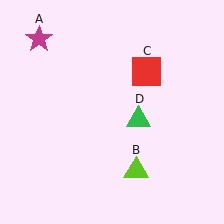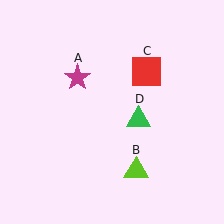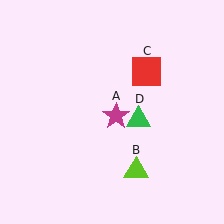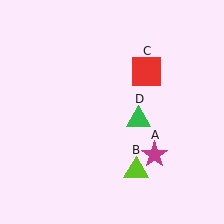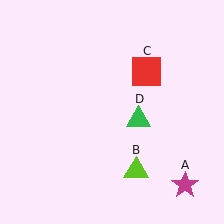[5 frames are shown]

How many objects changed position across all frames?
1 object changed position: magenta star (object A).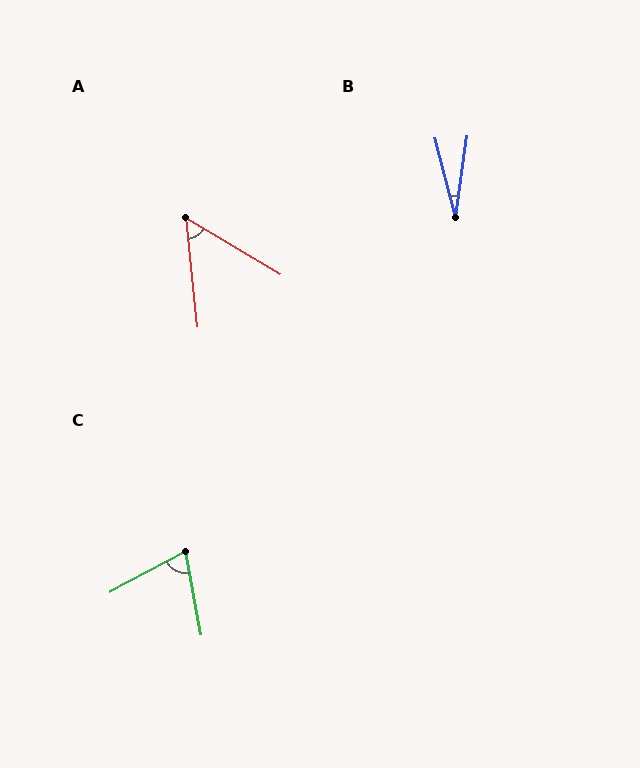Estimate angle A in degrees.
Approximately 53 degrees.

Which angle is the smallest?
B, at approximately 23 degrees.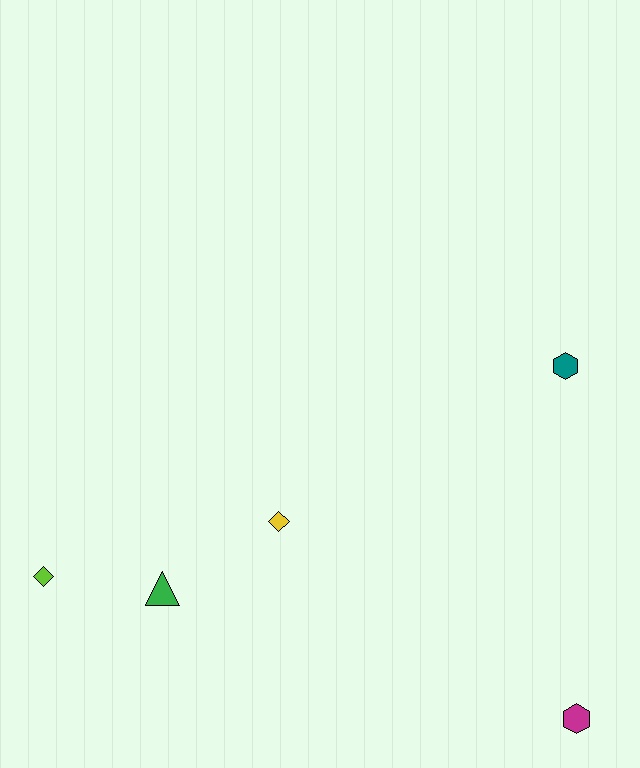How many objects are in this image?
There are 5 objects.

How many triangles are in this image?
There is 1 triangle.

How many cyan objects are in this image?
There are no cyan objects.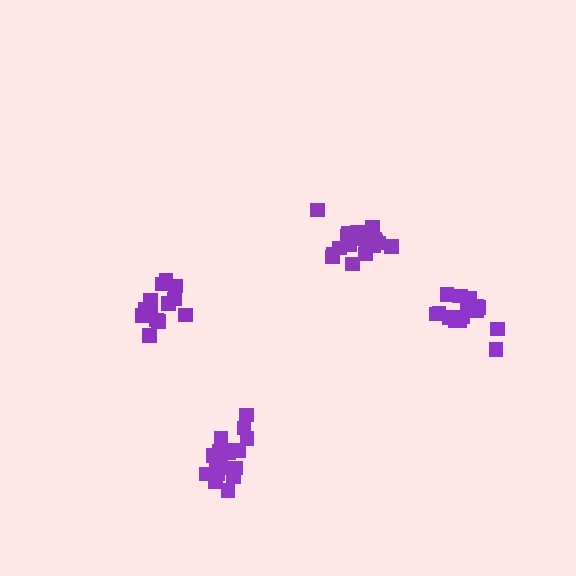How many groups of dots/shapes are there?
There are 4 groups.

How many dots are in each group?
Group 1: 13 dots, Group 2: 16 dots, Group 3: 19 dots, Group 4: 19 dots (67 total).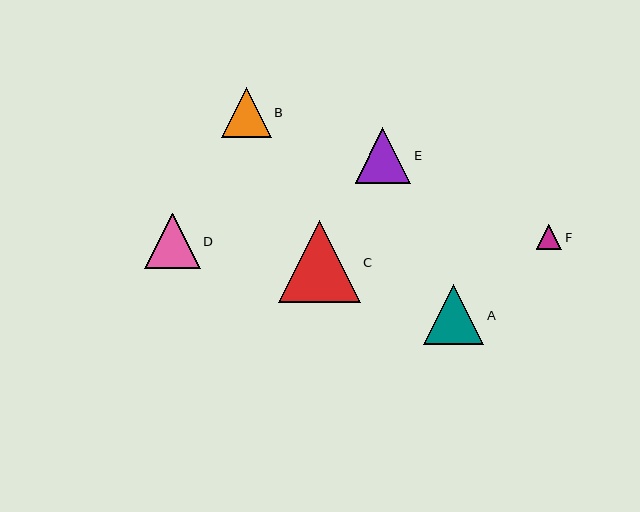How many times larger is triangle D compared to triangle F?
Triangle D is approximately 2.2 times the size of triangle F.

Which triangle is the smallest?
Triangle F is the smallest with a size of approximately 26 pixels.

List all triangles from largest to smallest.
From largest to smallest: C, A, E, D, B, F.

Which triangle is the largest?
Triangle C is the largest with a size of approximately 81 pixels.